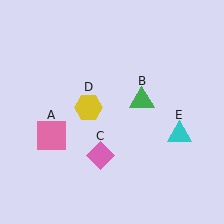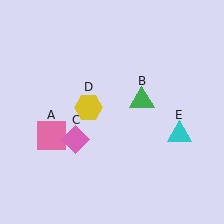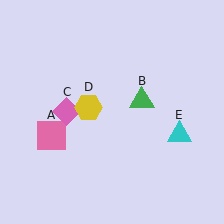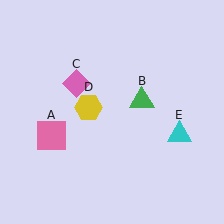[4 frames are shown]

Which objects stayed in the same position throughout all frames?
Pink square (object A) and green triangle (object B) and yellow hexagon (object D) and cyan triangle (object E) remained stationary.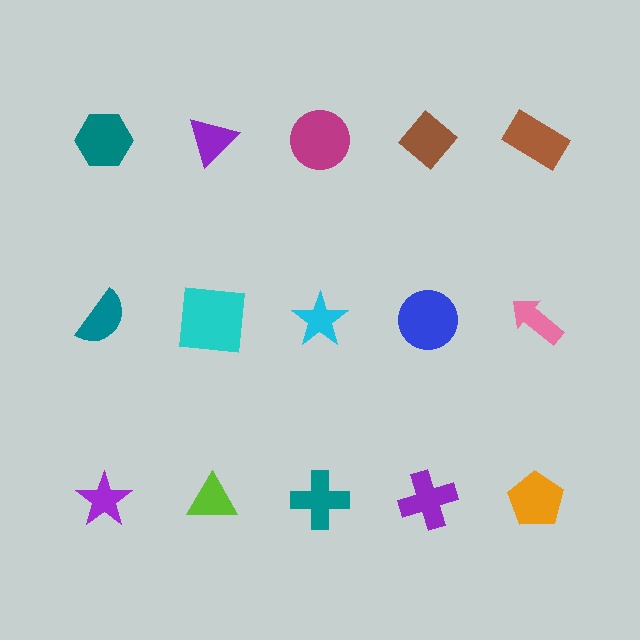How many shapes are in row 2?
5 shapes.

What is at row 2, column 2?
A cyan square.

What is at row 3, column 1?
A purple star.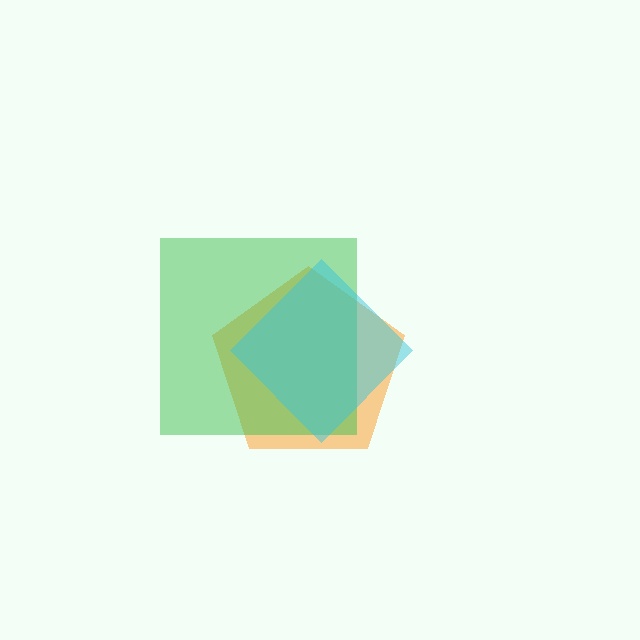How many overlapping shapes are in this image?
There are 3 overlapping shapes in the image.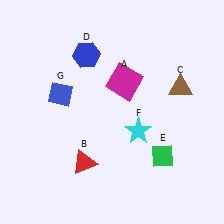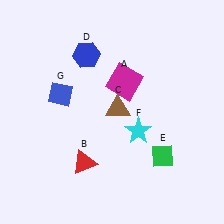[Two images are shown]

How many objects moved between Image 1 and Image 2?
1 object moved between the two images.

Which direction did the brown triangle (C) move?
The brown triangle (C) moved left.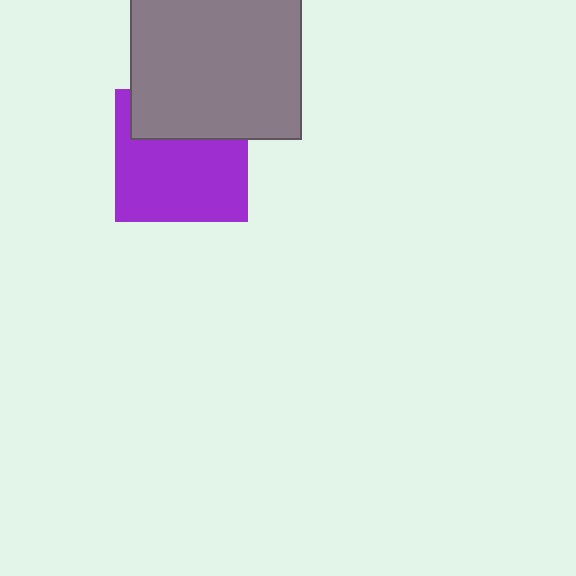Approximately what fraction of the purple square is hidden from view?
Roughly 34% of the purple square is hidden behind the gray square.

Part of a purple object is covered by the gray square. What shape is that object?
It is a square.